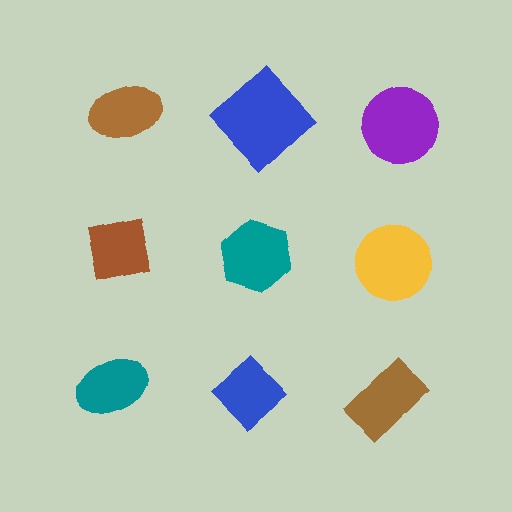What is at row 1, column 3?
A purple circle.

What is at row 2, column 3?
A yellow circle.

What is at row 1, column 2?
A blue diamond.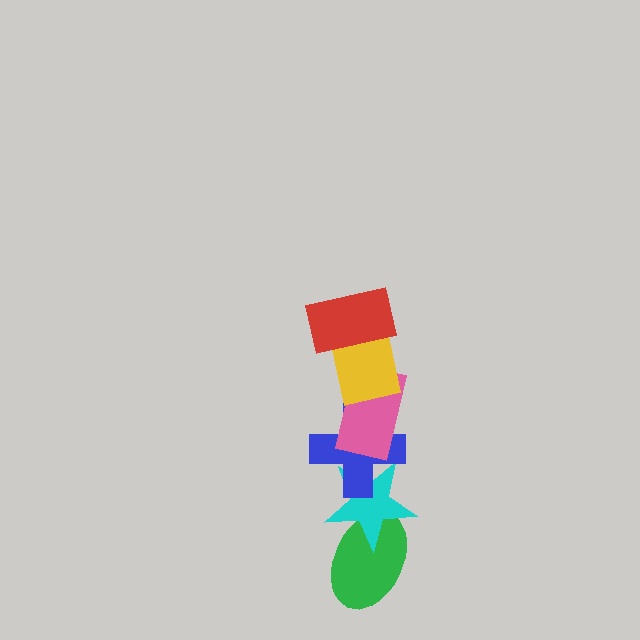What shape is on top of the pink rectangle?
The yellow square is on top of the pink rectangle.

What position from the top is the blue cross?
The blue cross is 4th from the top.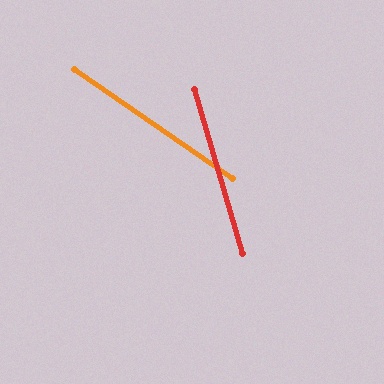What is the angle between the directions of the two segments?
Approximately 39 degrees.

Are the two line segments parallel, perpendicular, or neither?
Neither parallel nor perpendicular — they differ by about 39°.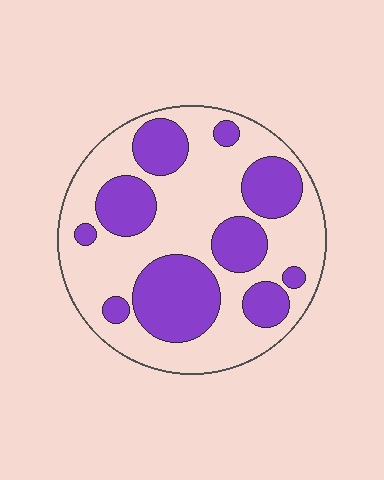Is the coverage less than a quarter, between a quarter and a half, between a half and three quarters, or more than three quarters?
Between a quarter and a half.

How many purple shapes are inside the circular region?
10.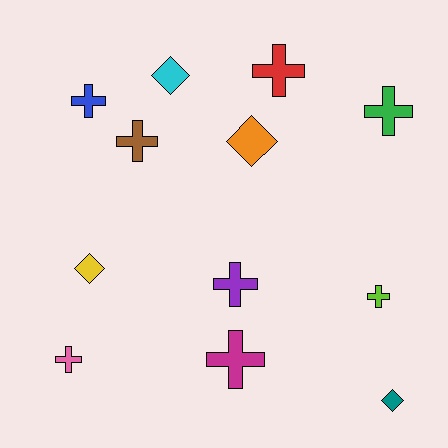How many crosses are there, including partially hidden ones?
There are 8 crosses.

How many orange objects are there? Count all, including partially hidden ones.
There is 1 orange object.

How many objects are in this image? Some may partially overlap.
There are 12 objects.